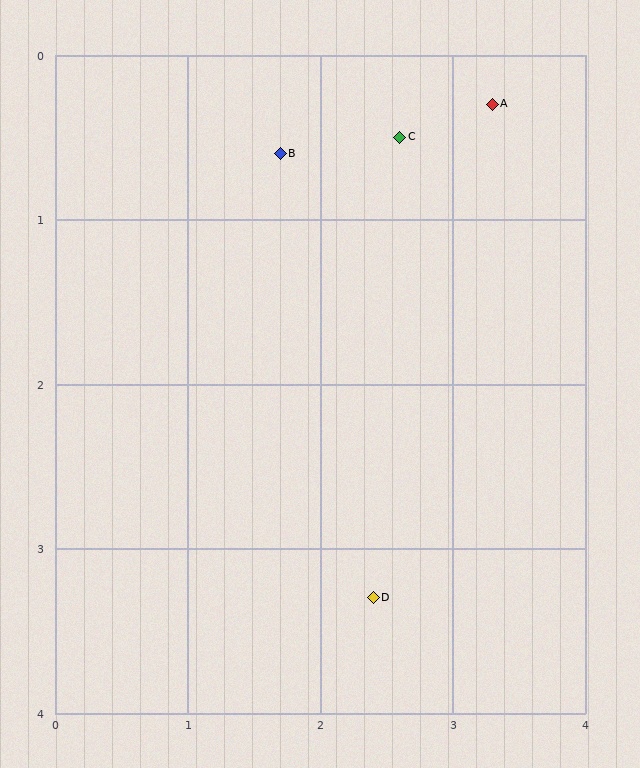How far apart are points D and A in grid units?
Points D and A are about 3.1 grid units apart.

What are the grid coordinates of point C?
Point C is at approximately (2.6, 0.5).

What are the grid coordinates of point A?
Point A is at approximately (3.3, 0.3).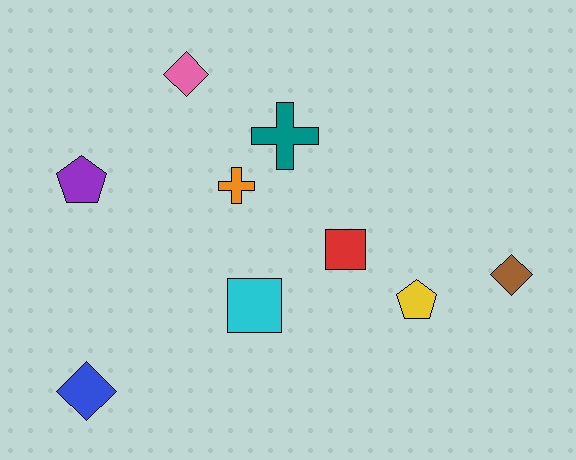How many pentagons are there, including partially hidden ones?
There are 2 pentagons.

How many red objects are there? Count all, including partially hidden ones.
There is 1 red object.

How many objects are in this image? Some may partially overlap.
There are 9 objects.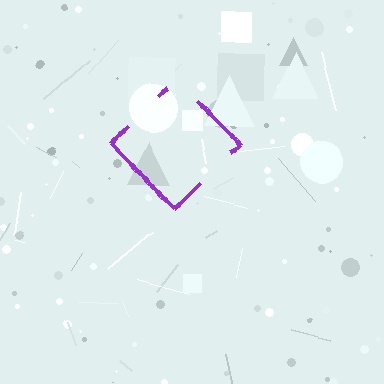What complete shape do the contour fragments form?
The contour fragments form a diamond.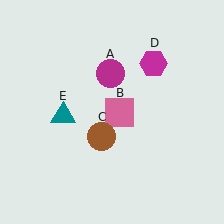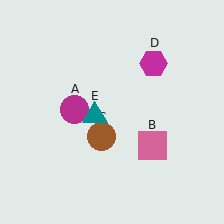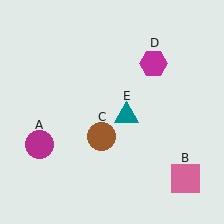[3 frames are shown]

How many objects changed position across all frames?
3 objects changed position: magenta circle (object A), pink square (object B), teal triangle (object E).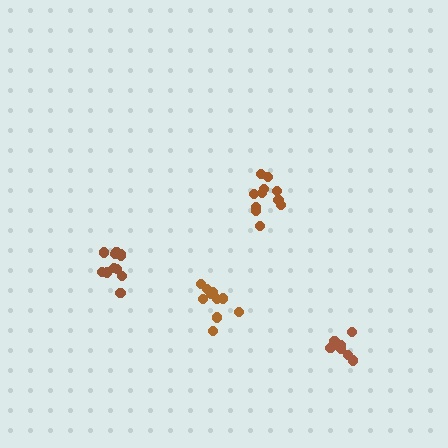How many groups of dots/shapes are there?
There are 4 groups.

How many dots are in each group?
Group 1: 11 dots, Group 2: 11 dots, Group 3: 10 dots, Group 4: 8 dots (40 total).